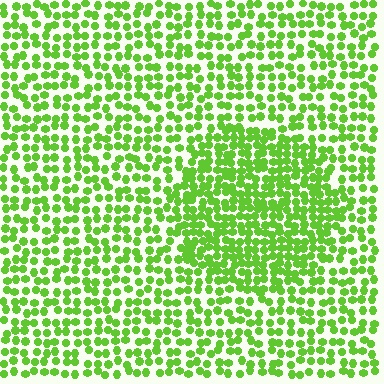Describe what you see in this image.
The image contains small lime elements arranged at two different densities. A circle-shaped region is visible where the elements are more densely packed than the surrounding area.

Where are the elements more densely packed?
The elements are more densely packed inside the circle boundary.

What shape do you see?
I see a circle.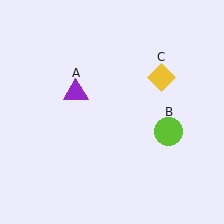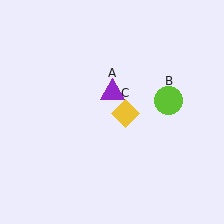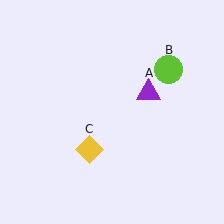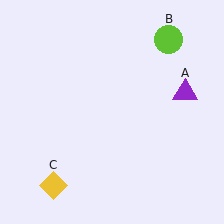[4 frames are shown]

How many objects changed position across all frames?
3 objects changed position: purple triangle (object A), lime circle (object B), yellow diamond (object C).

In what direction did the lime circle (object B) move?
The lime circle (object B) moved up.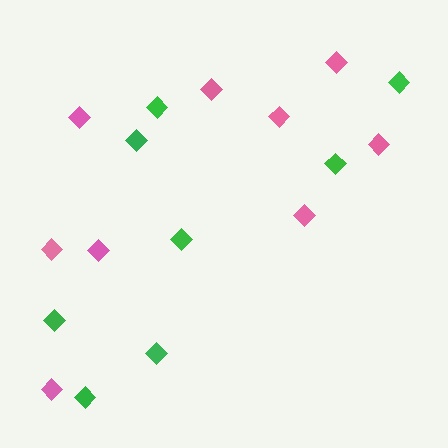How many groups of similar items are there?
There are 2 groups: one group of green diamonds (8) and one group of pink diamonds (9).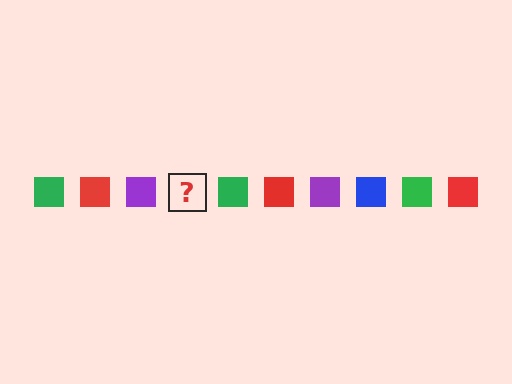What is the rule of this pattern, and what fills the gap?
The rule is that the pattern cycles through green, red, purple, blue squares. The gap should be filled with a blue square.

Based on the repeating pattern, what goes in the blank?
The blank should be a blue square.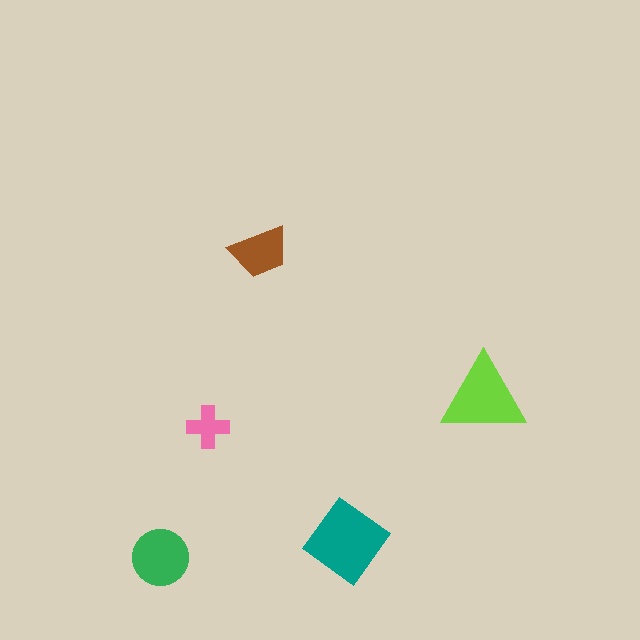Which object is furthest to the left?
The green circle is leftmost.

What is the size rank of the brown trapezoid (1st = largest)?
4th.